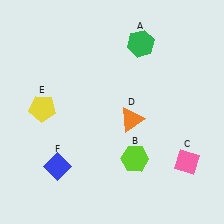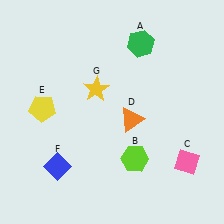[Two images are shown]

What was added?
A yellow star (G) was added in Image 2.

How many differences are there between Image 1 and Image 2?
There is 1 difference between the two images.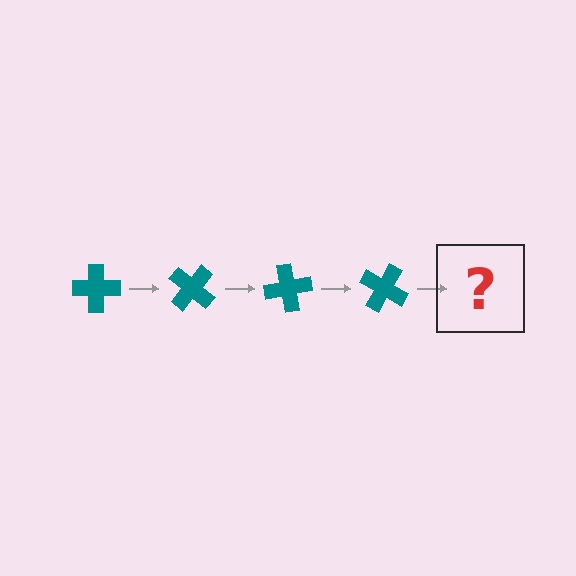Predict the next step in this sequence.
The next step is a teal cross rotated 160 degrees.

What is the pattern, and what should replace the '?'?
The pattern is that the cross rotates 40 degrees each step. The '?' should be a teal cross rotated 160 degrees.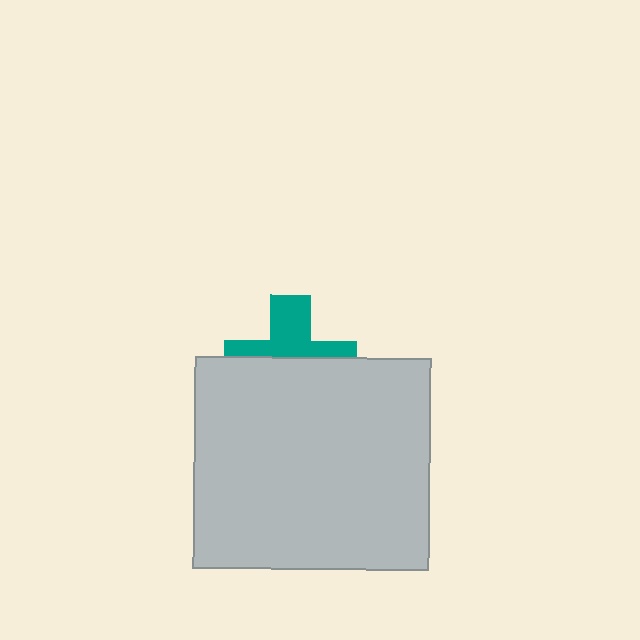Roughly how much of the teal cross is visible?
A small part of it is visible (roughly 44%).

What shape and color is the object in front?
The object in front is a light gray rectangle.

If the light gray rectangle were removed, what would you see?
You would see the complete teal cross.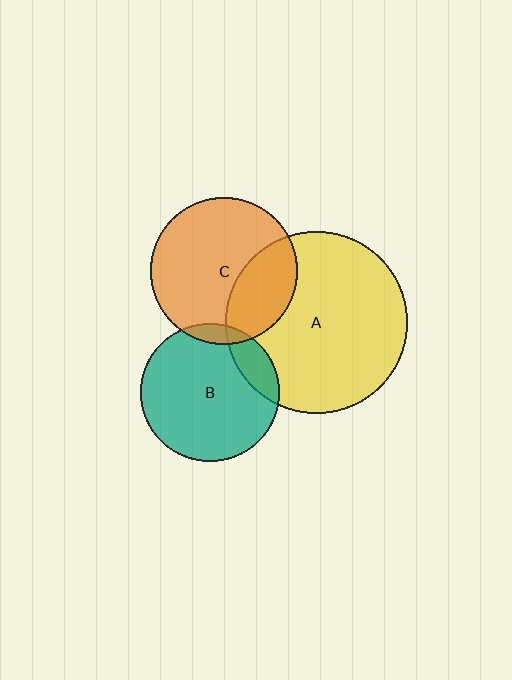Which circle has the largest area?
Circle A (yellow).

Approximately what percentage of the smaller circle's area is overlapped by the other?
Approximately 15%.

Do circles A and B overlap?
Yes.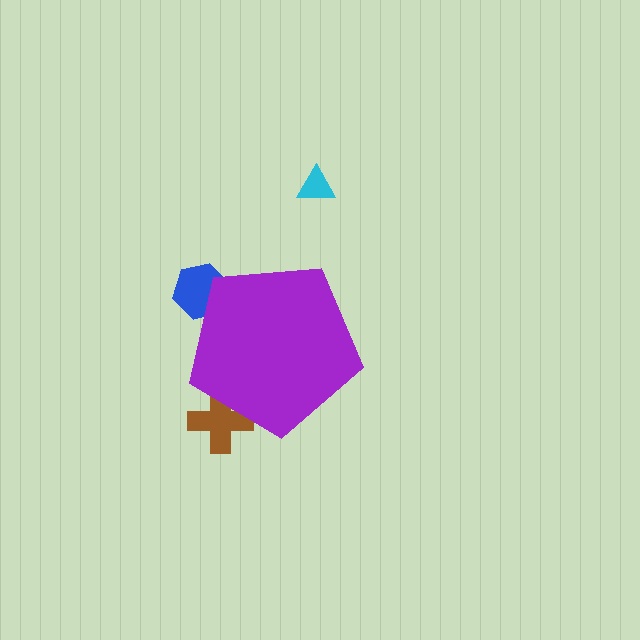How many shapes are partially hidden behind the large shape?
2 shapes are partially hidden.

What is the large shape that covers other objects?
A purple pentagon.